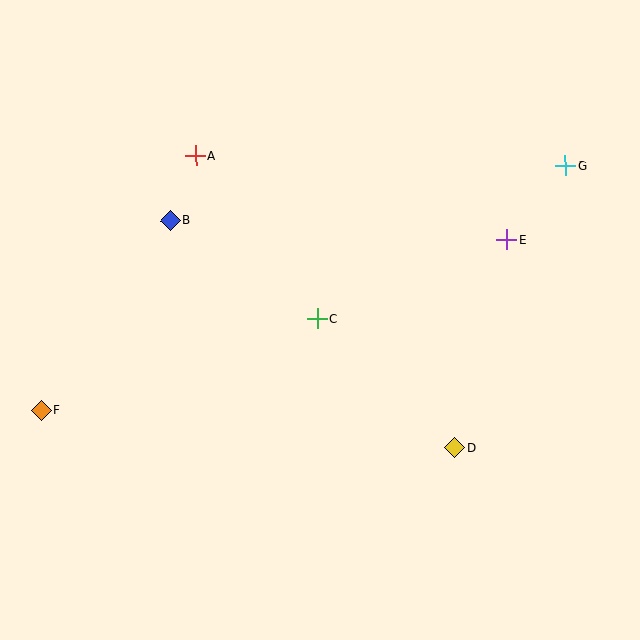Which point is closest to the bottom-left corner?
Point F is closest to the bottom-left corner.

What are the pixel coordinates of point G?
Point G is at (565, 166).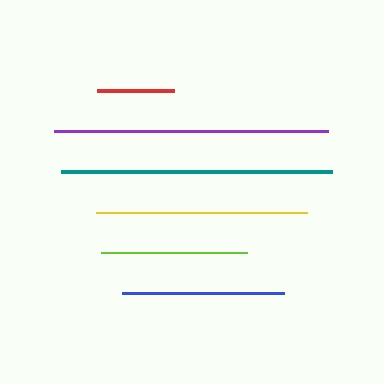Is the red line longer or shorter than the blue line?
The blue line is longer than the red line.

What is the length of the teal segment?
The teal segment is approximately 271 pixels long.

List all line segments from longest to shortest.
From longest to shortest: purple, teal, yellow, blue, lime, red.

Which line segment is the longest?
The purple line is the longest at approximately 275 pixels.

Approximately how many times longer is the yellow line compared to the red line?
The yellow line is approximately 2.7 times the length of the red line.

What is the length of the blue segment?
The blue segment is approximately 162 pixels long.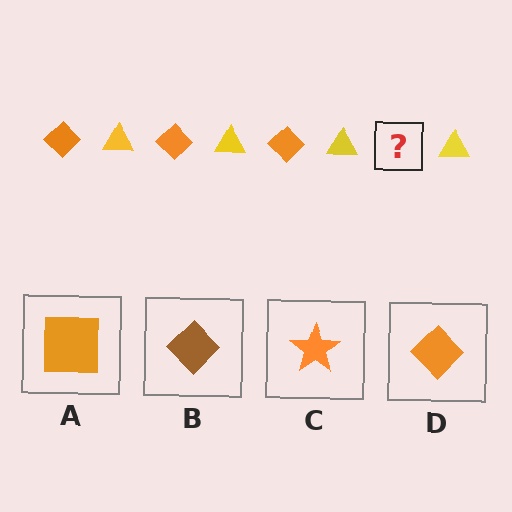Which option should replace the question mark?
Option D.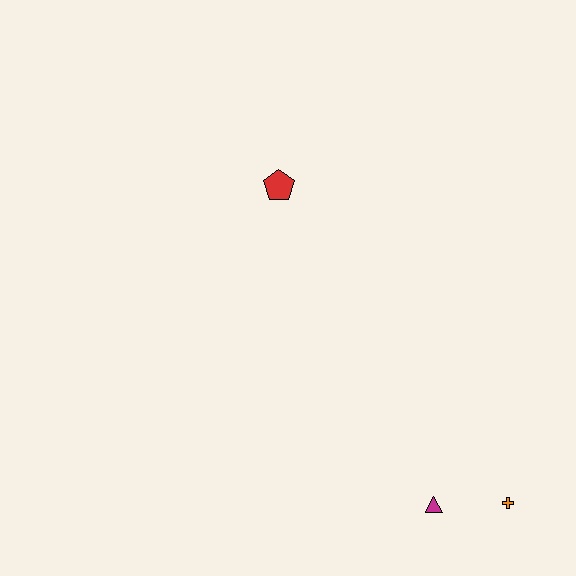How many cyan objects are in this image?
There are no cyan objects.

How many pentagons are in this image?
There is 1 pentagon.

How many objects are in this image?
There are 3 objects.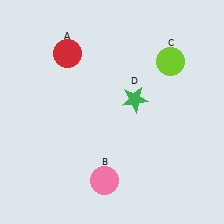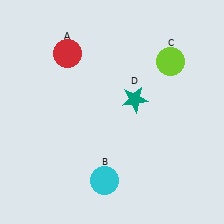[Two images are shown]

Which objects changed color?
B changed from pink to cyan. D changed from green to teal.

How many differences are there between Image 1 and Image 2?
There are 2 differences between the two images.